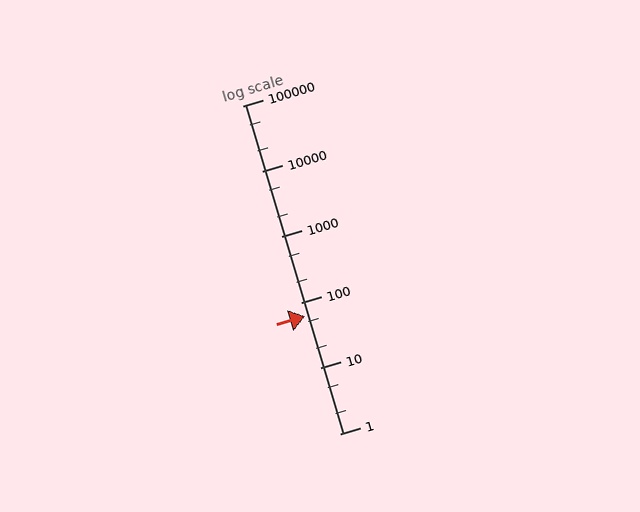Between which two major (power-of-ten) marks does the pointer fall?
The pointer is between 10 and 100.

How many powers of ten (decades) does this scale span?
The scale spans 5 decades, from 1 to 100000.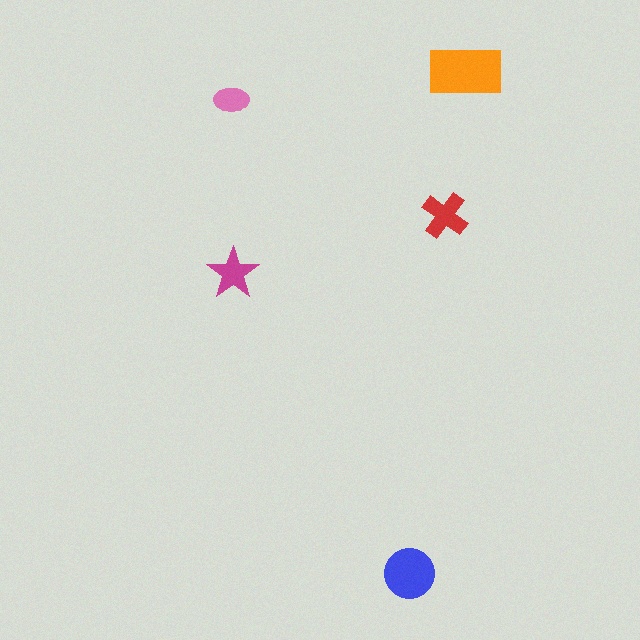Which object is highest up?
The orange rectangle is topmost.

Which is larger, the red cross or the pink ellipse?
The red cross.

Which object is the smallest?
The pink ellipse.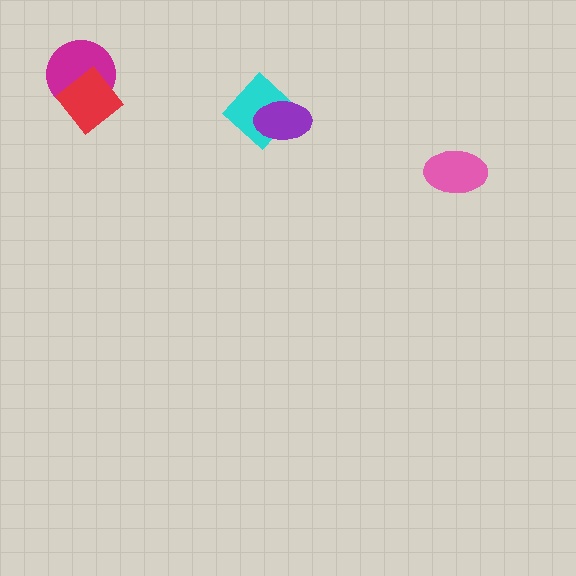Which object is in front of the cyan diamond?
The purple ellipse is in front of the cyan diamond.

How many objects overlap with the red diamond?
1 object overlaps with the red diamond.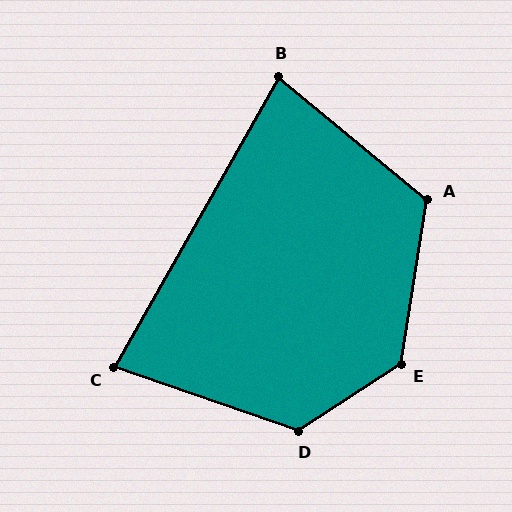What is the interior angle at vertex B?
Approximately 80 degrees (acute).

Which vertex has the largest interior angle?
E, at approximately 133 degrees.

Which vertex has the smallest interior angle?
C, at approximately 80 degrees.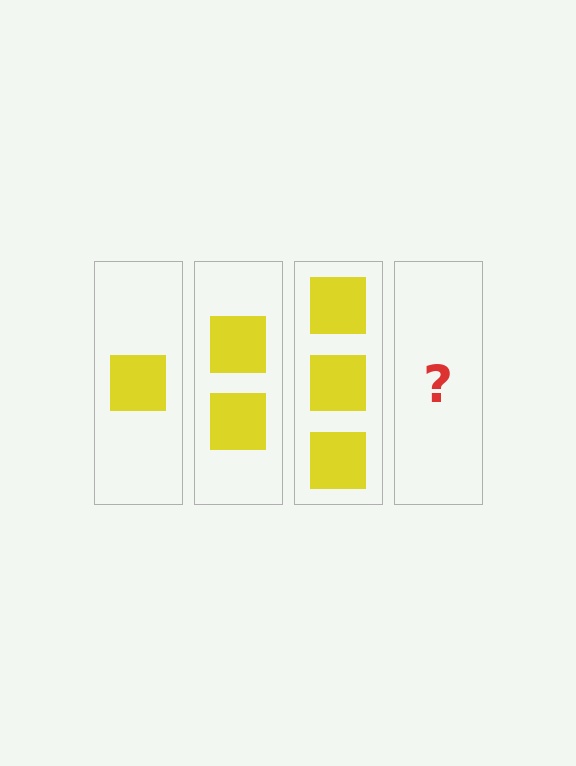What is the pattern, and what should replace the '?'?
The pattern is that each step adds one more square. The '?' should be 4 squares.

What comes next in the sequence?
The next element should be 4 squares.